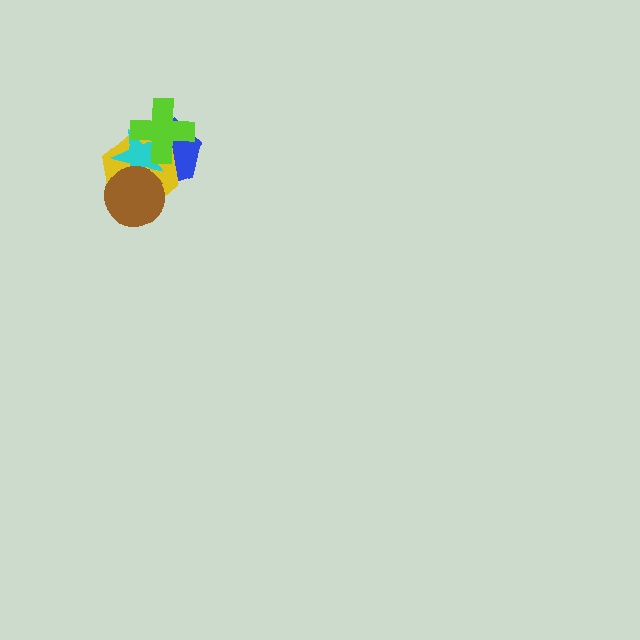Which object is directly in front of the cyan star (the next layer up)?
The lime cross is directly in front of the cyan star.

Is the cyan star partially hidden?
Yes, it is partially covered by another shape.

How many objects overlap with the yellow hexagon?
4 objects overlap with the yellow hexagon.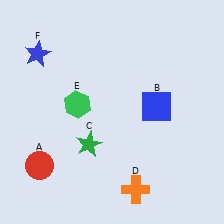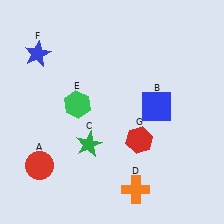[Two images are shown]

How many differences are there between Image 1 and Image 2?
There is 1 difference between the two images.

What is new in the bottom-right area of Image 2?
A red hexagon (G) was added in the bottom-right area of Image 2.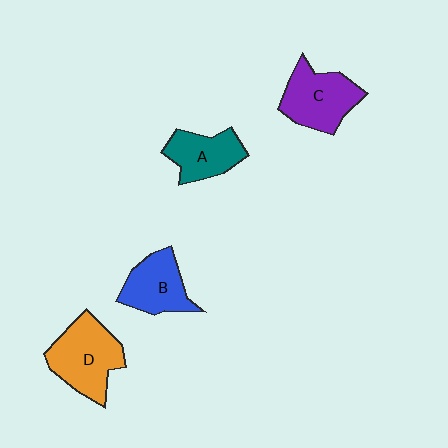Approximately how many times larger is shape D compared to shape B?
Approximately 1.4 times.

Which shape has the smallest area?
Shape A (teal).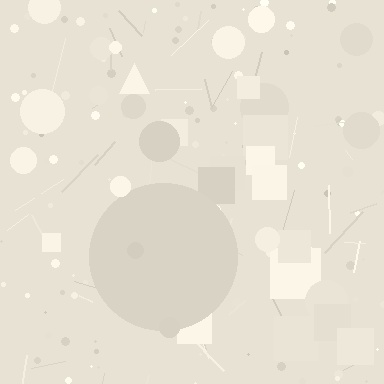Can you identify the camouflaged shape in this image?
The camouflaged shape is a circle.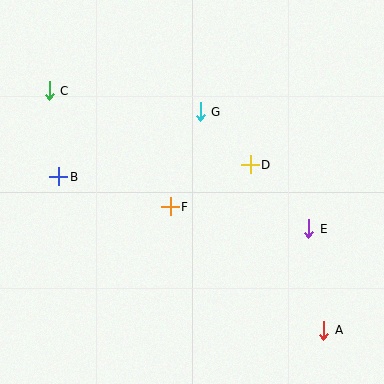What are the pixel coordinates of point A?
Point A is at (324, 330).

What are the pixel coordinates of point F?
Point F is at (170, 207).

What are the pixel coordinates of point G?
Point G is at (200, 112).